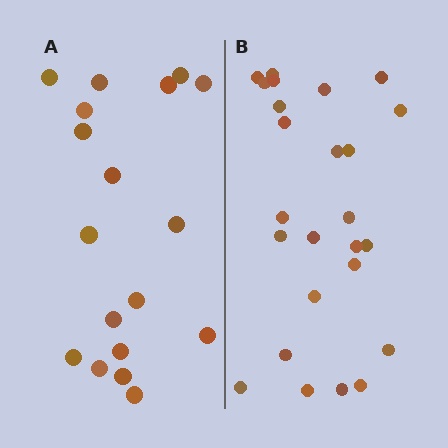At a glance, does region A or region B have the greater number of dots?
Region B (the right region) has more dots.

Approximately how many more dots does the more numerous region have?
Region B has roughly 8 or so more dots than region A.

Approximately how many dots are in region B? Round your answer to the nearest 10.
About 20 dots. (The exact count is 25, which rounds to 20.)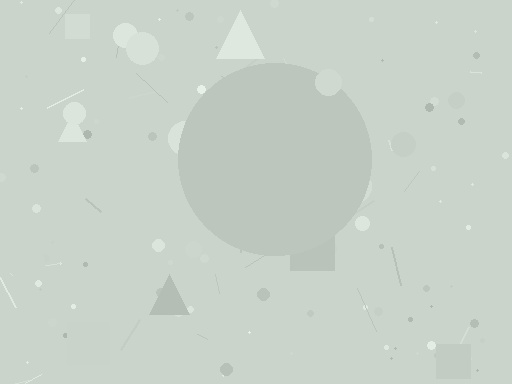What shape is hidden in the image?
A circle is hidden in the image.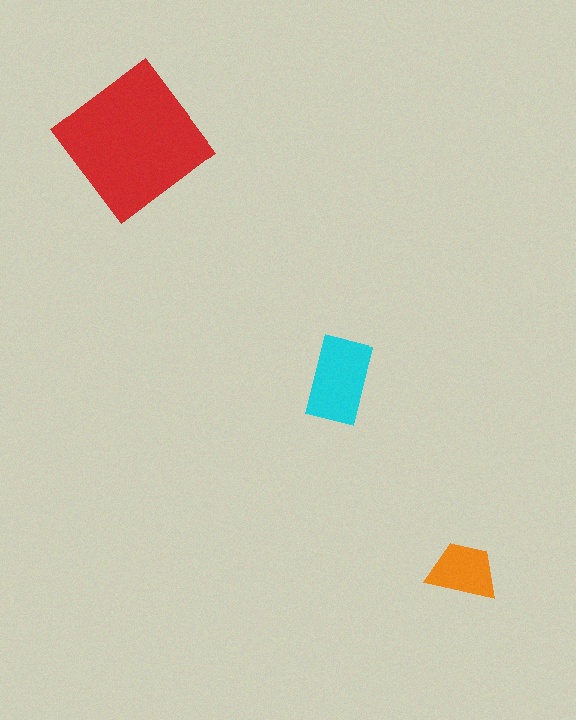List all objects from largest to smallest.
The red diamond, the cyan rectangle, the orange trapezoid.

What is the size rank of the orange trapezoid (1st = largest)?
3rd.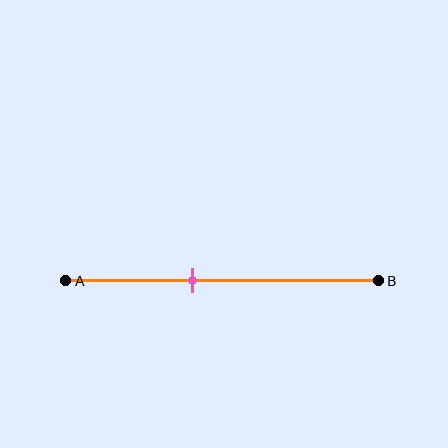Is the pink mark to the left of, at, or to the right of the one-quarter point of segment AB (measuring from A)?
The pink mark is to the right of the one-quarter point of segment AB.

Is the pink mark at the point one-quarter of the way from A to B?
No, the mark is at about 40% from A, not at the 25% one-quarter point.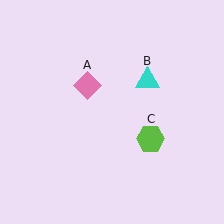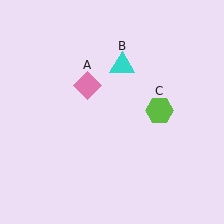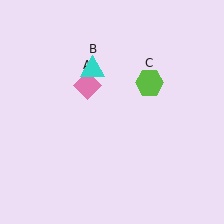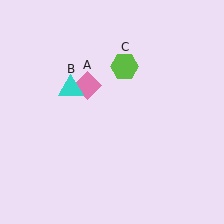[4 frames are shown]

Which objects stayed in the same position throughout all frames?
Pink diamond (object A) remained stationary.